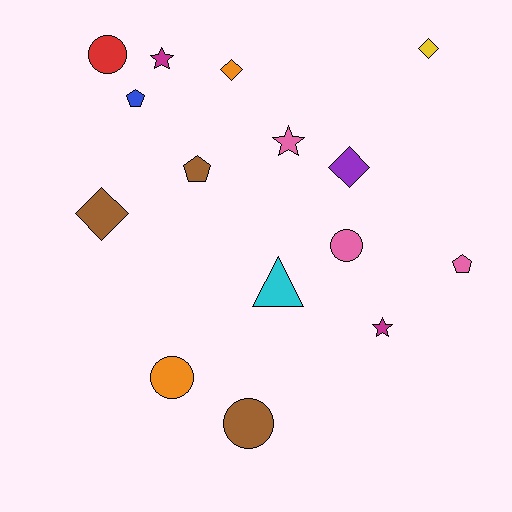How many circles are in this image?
There are 4 circles.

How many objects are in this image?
There are 15 objects.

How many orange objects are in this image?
There are 2 orange objects.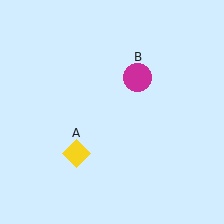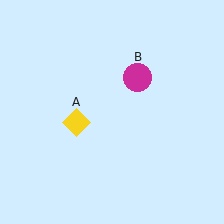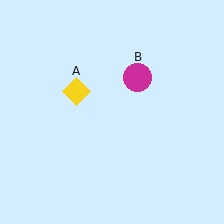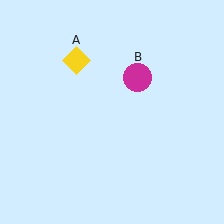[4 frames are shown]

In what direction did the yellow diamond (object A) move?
The yellow diamond (object A) moved up.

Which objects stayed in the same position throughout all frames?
Magenta circle (object B) remained stationary.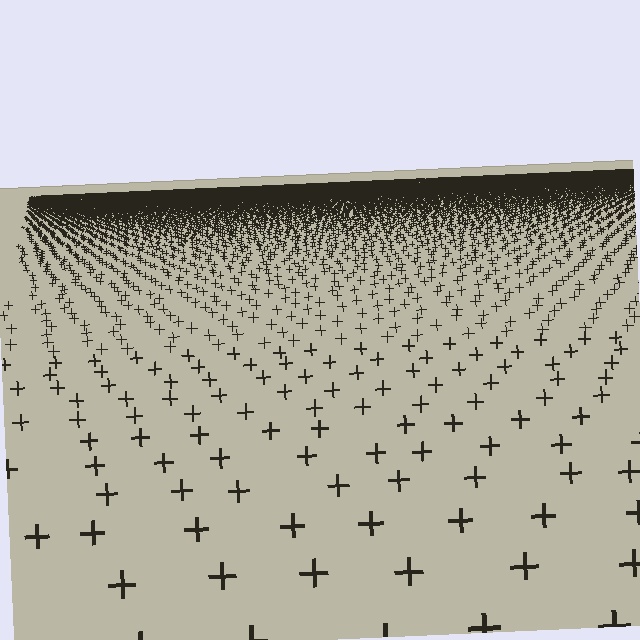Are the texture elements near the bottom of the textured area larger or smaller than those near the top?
Larger. Near the bottom, elements are closer to the viewer and appear at a bigger on-screen size.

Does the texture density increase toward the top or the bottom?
Density increases toward the top.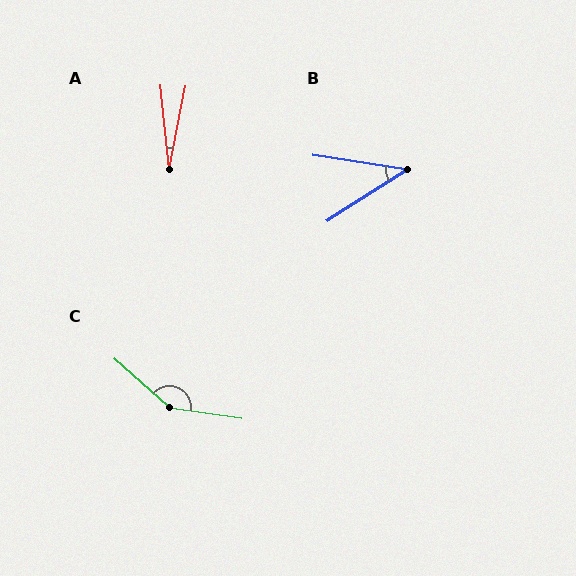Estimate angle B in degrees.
Approximately 41 degrees.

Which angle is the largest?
C, at approximately 146 degrees.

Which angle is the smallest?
A, at approximately 17 degrees.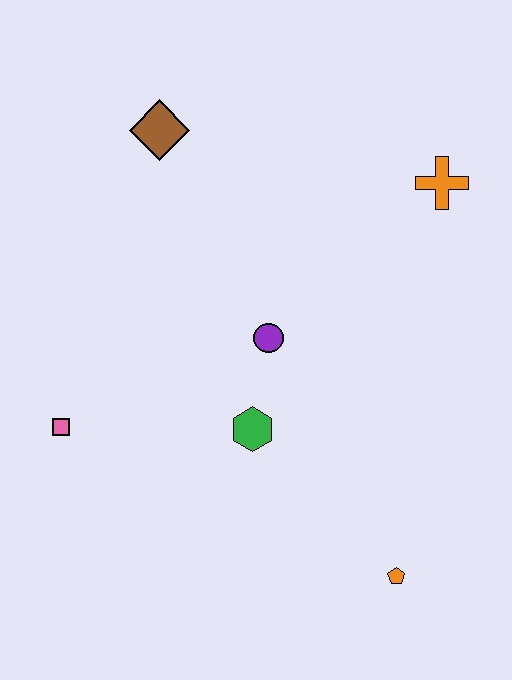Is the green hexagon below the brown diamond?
Yes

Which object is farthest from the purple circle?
The orange pentagon is farthest from the purple circle.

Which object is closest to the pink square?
The green hexagon is closest to the pink square.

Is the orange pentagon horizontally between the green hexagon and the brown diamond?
No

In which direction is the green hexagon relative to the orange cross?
The green hexagon is below the orange cross.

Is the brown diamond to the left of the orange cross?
Yes